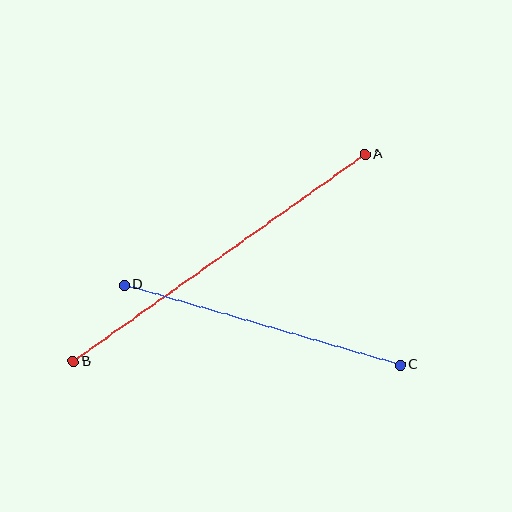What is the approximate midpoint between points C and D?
The midpoint is at approximately (262, 325) pixels.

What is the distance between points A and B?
The distance is approximately 358 pixels.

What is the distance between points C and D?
The distance is approximately 287 pixels.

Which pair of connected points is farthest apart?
Points A and B are farthest apart.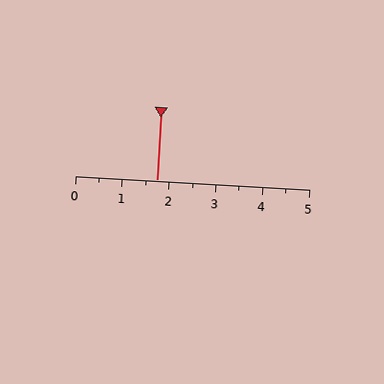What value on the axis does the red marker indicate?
The marker indicates approximately 1.8.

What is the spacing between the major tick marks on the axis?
The major ticks are spaced 1 apart.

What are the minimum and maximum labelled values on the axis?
The axis runs from 0 to 5.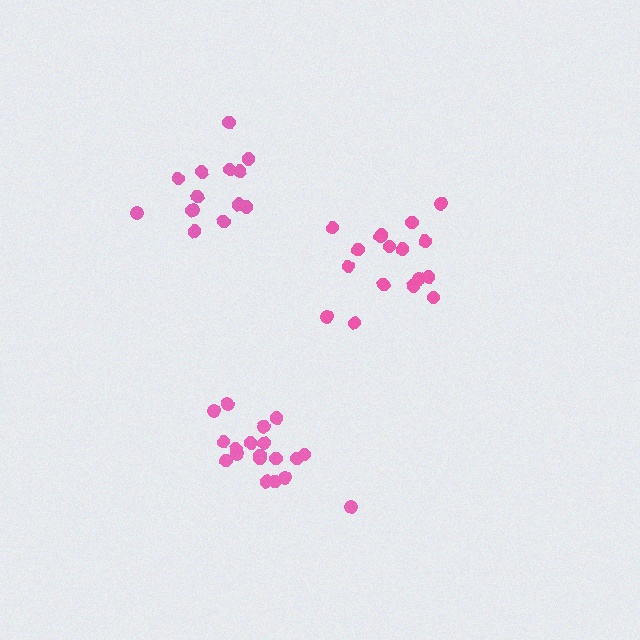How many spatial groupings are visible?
There are 3 spatial groupings.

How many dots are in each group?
Group 1: 17 dots, Group 2: 19 dots, Group 3: 14 dots (50 total).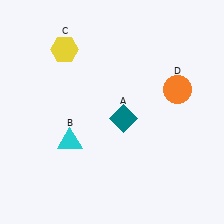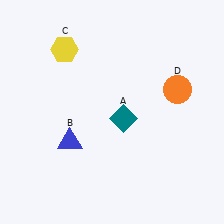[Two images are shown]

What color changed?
The triangle (B) changed from cyan in Image 1 to blue in Image 2.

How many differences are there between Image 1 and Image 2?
There is 1 difference between the two images.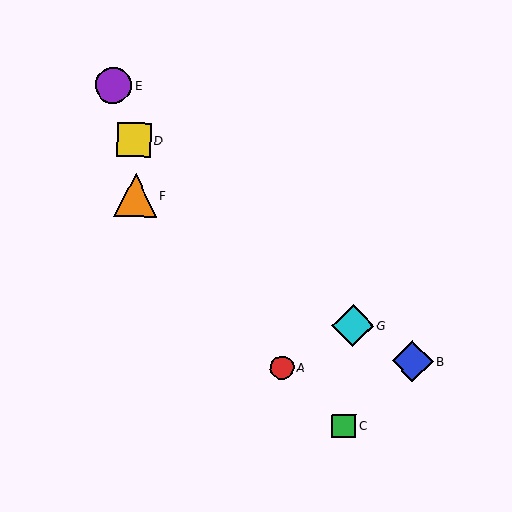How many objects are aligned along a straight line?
3 objects (B, F, G) are aligned along a straight line.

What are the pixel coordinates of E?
Object E is at (114, 85).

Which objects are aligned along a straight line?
Objects B, F, G are aligned along a straight line.